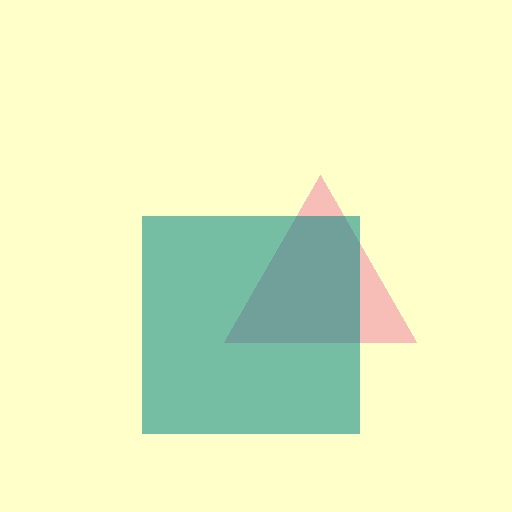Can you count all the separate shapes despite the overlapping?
Yes, there are 2 separate shapes.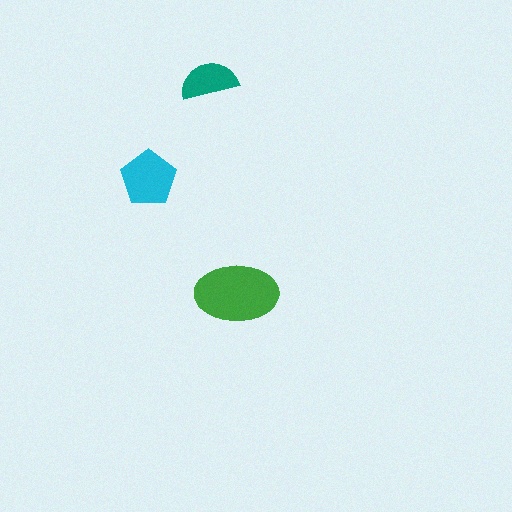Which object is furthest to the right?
The green ellipse is rightmost.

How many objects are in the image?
There are 3 objects in the image.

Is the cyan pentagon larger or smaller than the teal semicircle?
Larger.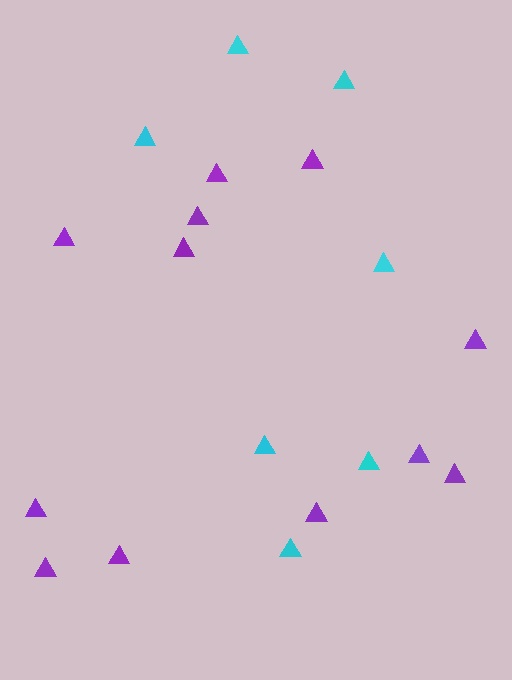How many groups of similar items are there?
There are 2 groups: one group of cyan triangles (7) and one group of purple triangles (12).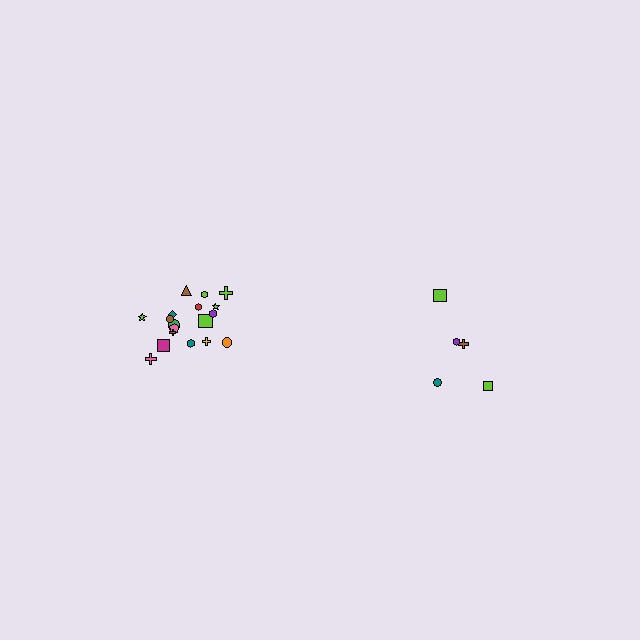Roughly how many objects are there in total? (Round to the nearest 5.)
Roughly 25 objects in total.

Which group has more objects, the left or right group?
The left group.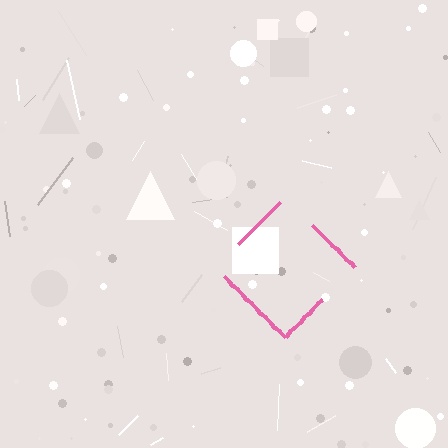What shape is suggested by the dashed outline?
The dashed outline suggests a diamond.